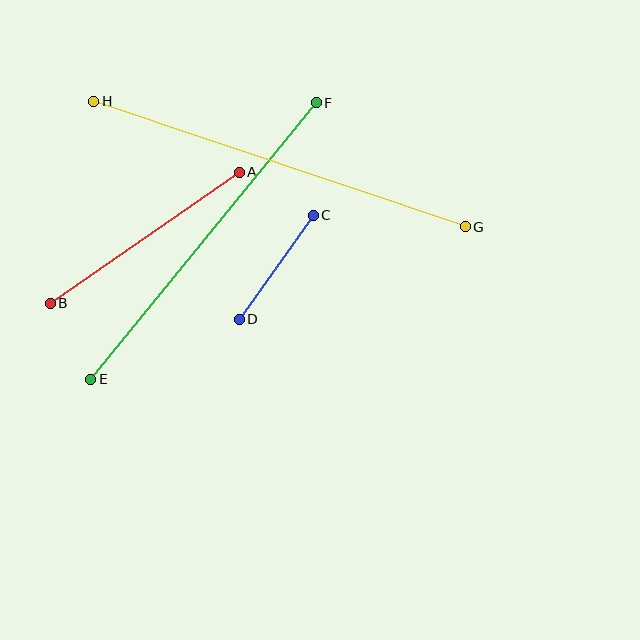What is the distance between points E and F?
The distance is approximately 357 pixels.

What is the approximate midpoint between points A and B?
The midpoint is at approximately (145, 238) pixels.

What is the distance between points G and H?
The distance is approximately 392 pixels.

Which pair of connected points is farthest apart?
Points G and H are farthest apart.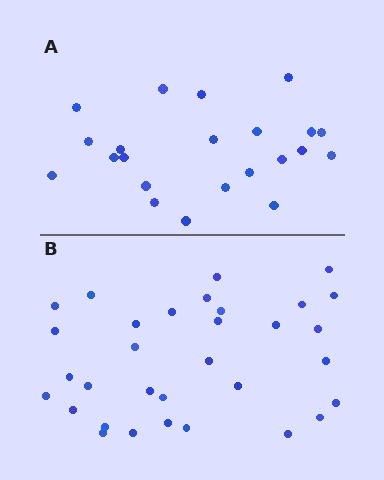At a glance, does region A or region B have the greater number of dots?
Region B (the bottom region) has more dots.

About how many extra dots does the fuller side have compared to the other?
Region B has roughly 10 or so more dots than region A.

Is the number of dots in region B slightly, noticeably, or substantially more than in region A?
Region B has substantially more. The ratio is roughly 1.5 to 1.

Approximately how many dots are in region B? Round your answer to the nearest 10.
About 30 dots. (The exact count is 32, which rounds to 30.)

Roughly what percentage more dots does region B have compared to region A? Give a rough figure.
About 45% more.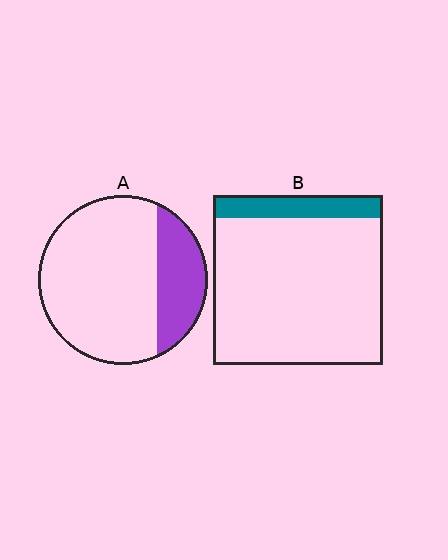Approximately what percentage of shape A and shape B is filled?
A is approximately 25% and B is approximately 15%.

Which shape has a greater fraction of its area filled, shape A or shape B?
Shape A.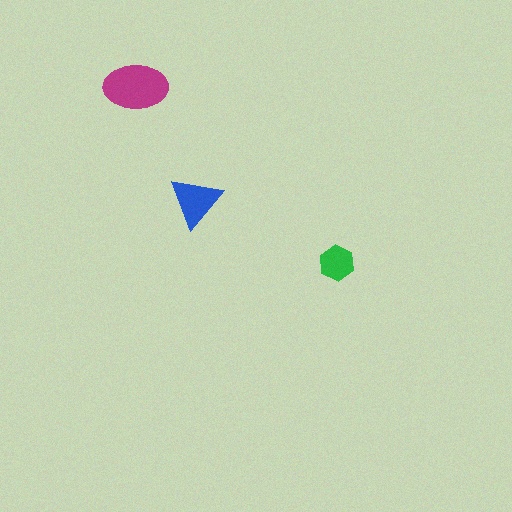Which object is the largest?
The magenta ellipse.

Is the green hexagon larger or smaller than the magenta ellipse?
Smaller.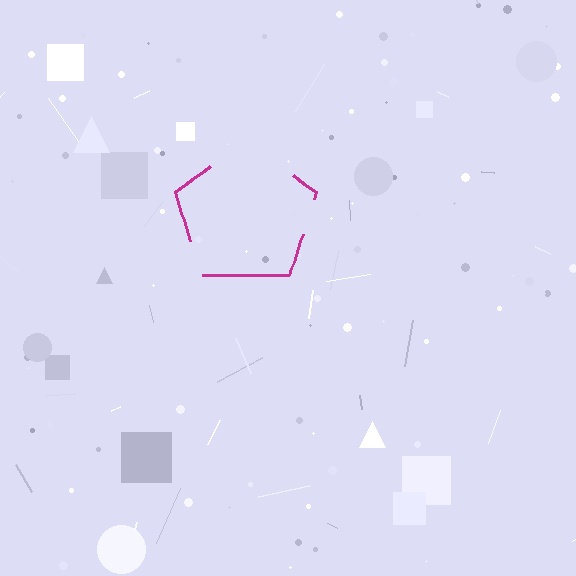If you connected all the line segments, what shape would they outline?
They would outline a pentagon.